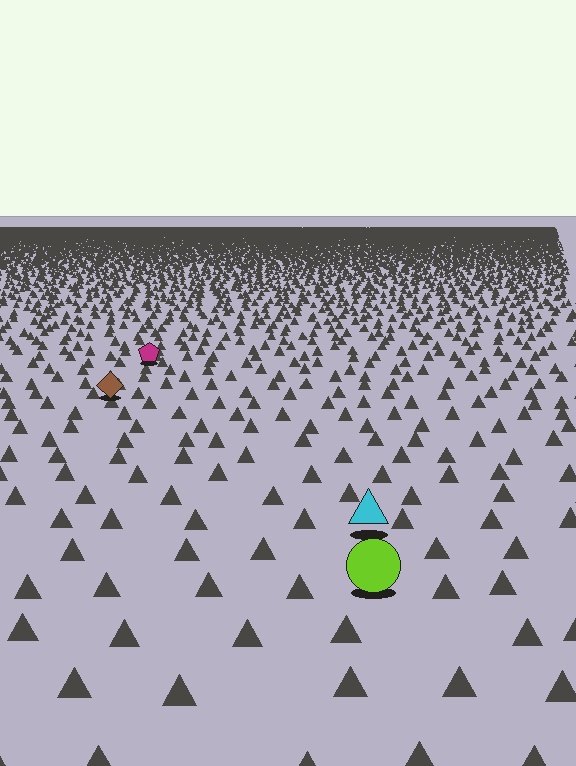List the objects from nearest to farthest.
From nearest to farthest: the lime circle, the cyan triangle, the brown diamond, the magenta pentagon.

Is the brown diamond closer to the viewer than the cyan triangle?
No. The cyan triangle is closer — you can tell from the texture gradient: the ground texture is coarser near it.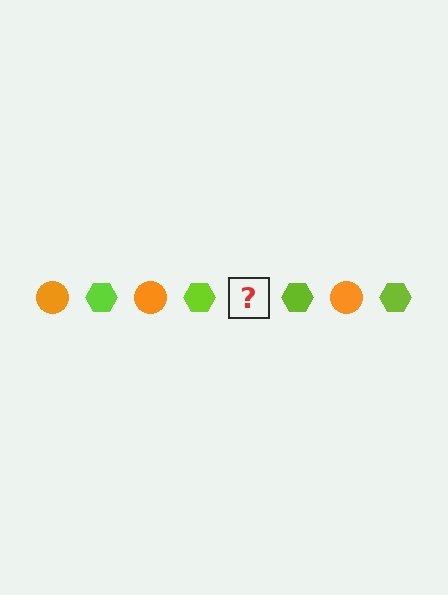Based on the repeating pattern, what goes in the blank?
The blank should be an orange circle.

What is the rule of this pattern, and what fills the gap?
The rule is that the pattern alternates between orange circle and lime hexagon. The gap should be filled with an orange circle.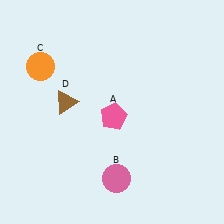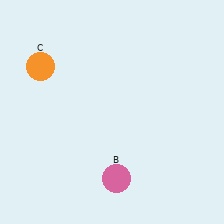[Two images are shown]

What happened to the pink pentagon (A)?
The pink pentagon (A) was removed in Image 2. It was in the bottom-right area of Image 1.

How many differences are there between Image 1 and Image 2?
There are 2 differences between the two images.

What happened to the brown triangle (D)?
The brown triangle (D) was removed in Image 2. It was in the top-left area of Image 1.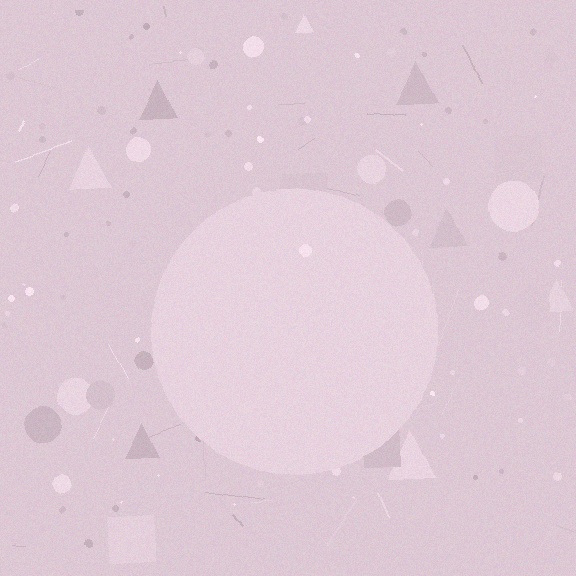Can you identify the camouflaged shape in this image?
The camouflaged shape is a circle.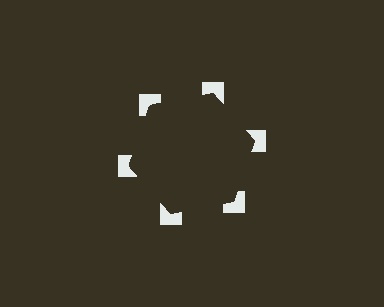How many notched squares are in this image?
There are 6 — one at each vertex of the illusory hexagon.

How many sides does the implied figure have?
6 sides.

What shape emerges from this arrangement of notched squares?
An illusory hexagon — its edges are inferred from the aligned wedge cuts in the notched squares, not physically drawn.